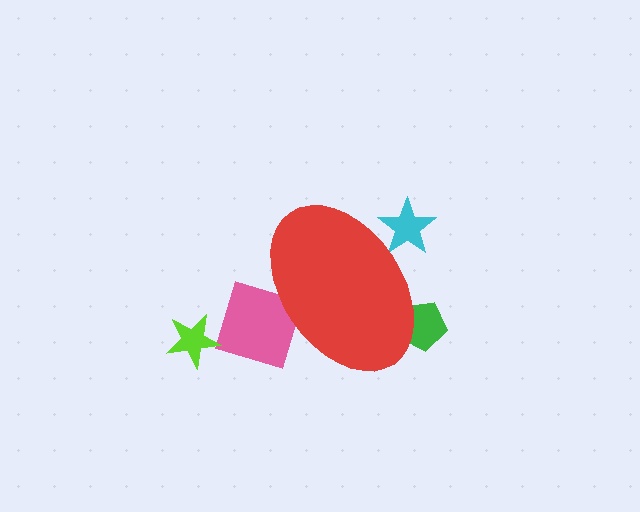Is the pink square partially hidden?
Yes, the pink square is partially hidden behind the red ellipse.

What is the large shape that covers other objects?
A red ellipse.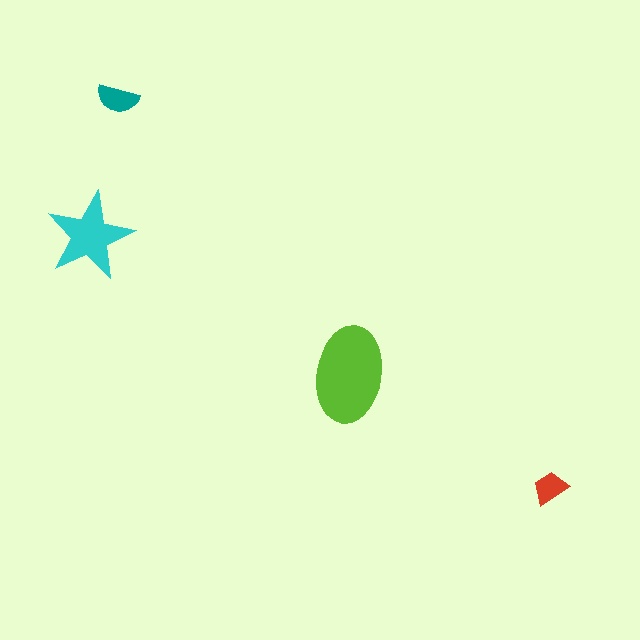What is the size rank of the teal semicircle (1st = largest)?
3rd.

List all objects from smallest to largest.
The red trapezoid, the teal semicircle, the cyan star, the lime ellipse.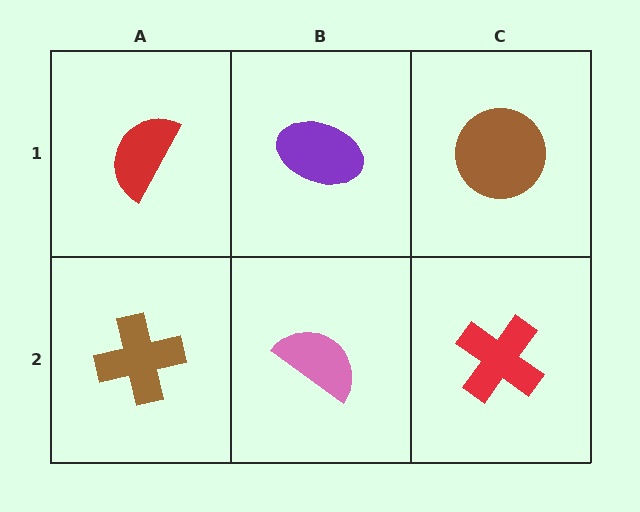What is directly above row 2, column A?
A red semicircle.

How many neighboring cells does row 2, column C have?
2.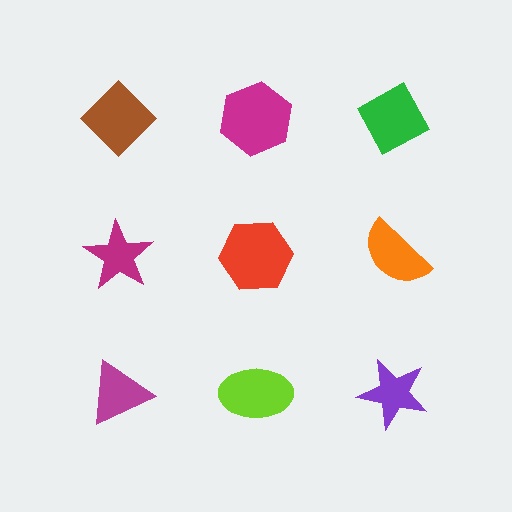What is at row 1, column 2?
A magenta hexagon.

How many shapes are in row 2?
3 shapes.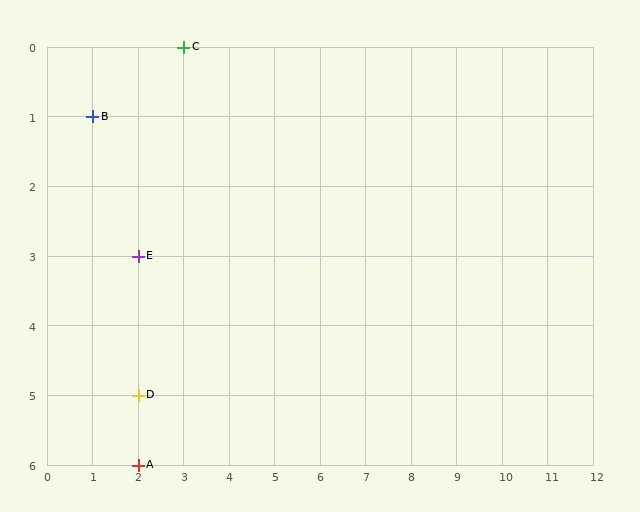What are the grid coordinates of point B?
Point B is at grid coordinates (1, 1).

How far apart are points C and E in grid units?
Points C and E are 1 column and 3 rows apart (about 3.2 grid units diagonally).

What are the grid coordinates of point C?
Point C is at grid coordinates (3, 0).